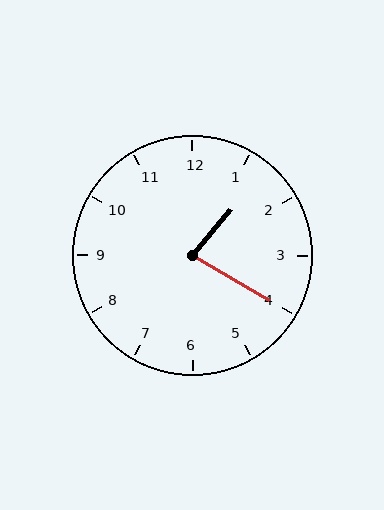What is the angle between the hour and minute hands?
Approximately 80 degrees.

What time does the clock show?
1:20.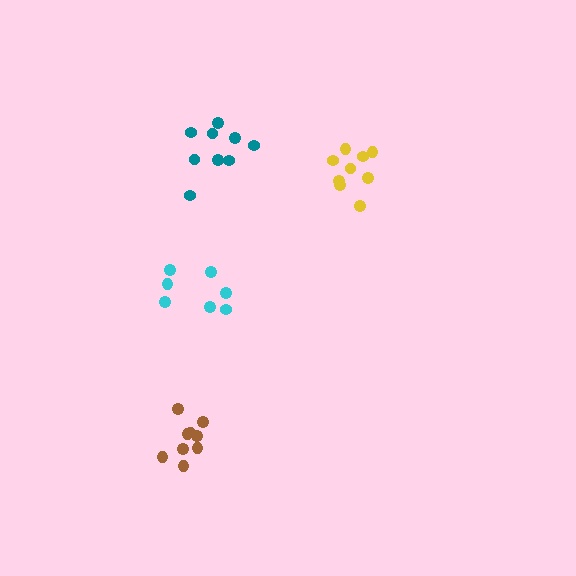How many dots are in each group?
Group 1: 9 dots, Group 2: 9 dots, Group 3: 9 dots, Group 4: 7 dots (34 total).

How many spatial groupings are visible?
There are 4 spatial groupings.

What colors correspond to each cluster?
The clusters are colored: yellow, teal, brown, cyan.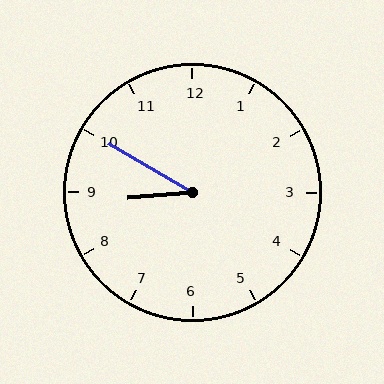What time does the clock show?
8:50.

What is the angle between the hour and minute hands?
Approximately 35 degrees.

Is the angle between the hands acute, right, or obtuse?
It is acute.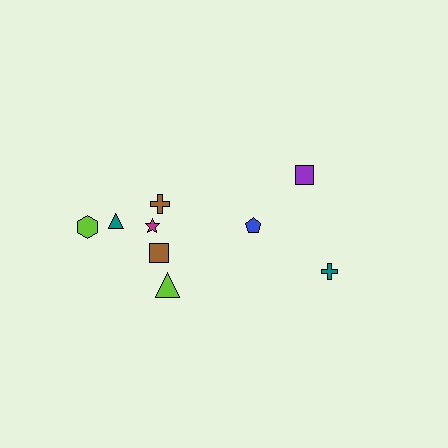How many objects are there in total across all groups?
There are 9 objects.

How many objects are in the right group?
There are 3 objects.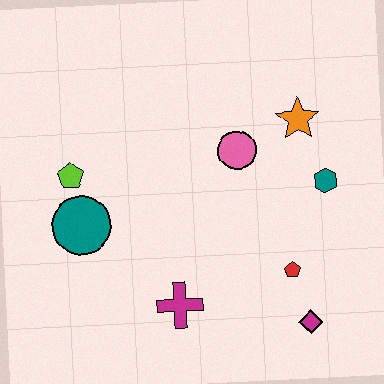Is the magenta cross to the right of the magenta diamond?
No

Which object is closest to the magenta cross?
The red pentagon is closest to the magenta cross.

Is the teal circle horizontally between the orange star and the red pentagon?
No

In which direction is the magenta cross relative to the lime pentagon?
The magenta cross is below the lime pentagon.